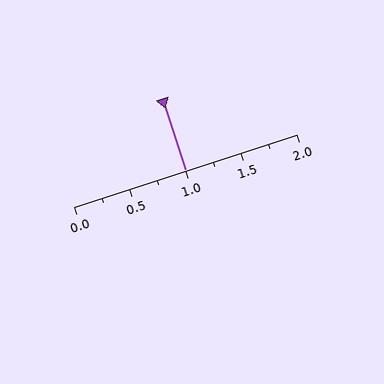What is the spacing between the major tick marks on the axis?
The major ticks are spaced 0.5 apart.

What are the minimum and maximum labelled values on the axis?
The axis runs from 0.0 to 2.0.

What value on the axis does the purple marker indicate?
The marker indicates approximately 1.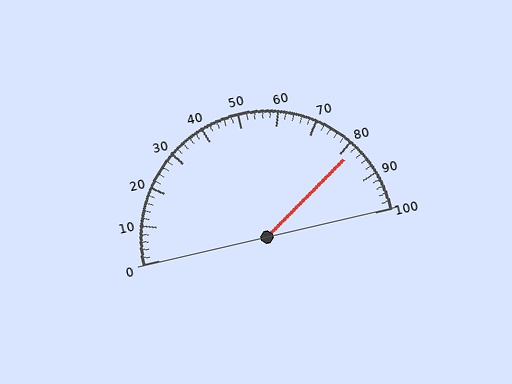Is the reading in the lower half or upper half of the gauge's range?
The reading is in the upper half of the range (0 to 100).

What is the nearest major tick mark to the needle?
The nearest major tick mark is 80.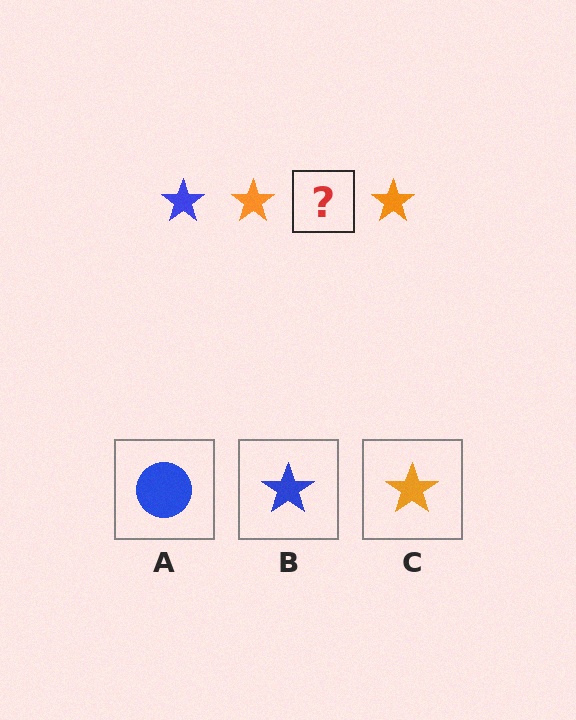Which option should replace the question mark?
Option B.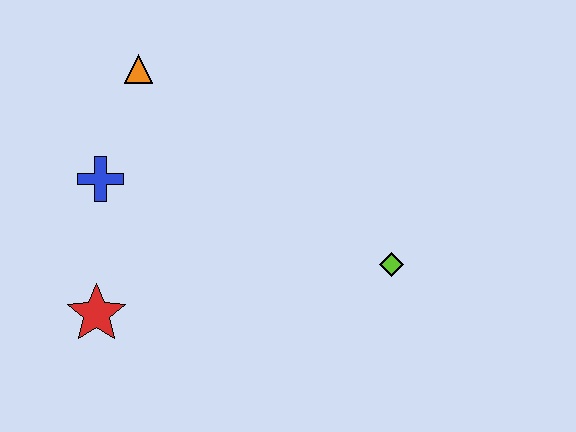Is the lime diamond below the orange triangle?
Yes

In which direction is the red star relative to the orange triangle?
The red star is below the orange triangle.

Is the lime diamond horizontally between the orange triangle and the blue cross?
No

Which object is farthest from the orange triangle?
The lime diamond is farthest from the orange triangle.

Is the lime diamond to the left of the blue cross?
No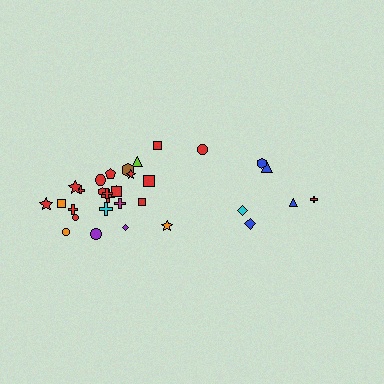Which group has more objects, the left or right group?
The left group.